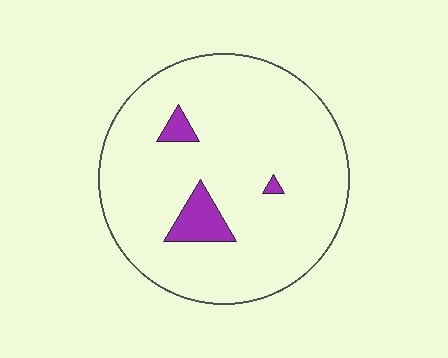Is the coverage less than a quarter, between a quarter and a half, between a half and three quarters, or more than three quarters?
Less than a quarter.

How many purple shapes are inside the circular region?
3.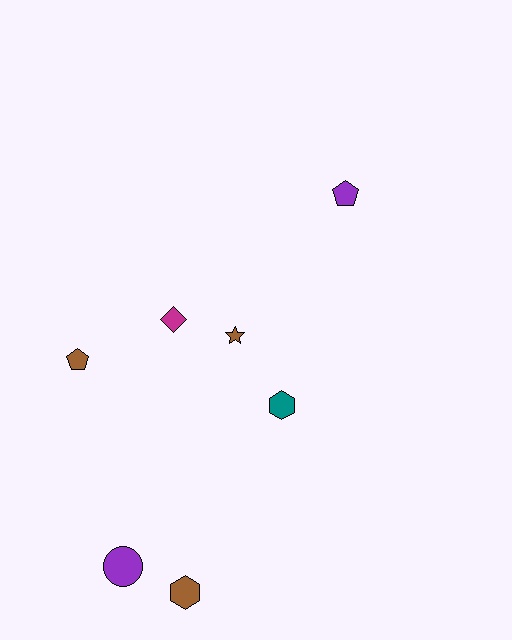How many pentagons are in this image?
There are 2 pentagons.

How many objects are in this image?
There are 7 objects.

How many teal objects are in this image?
There is 1 teal object.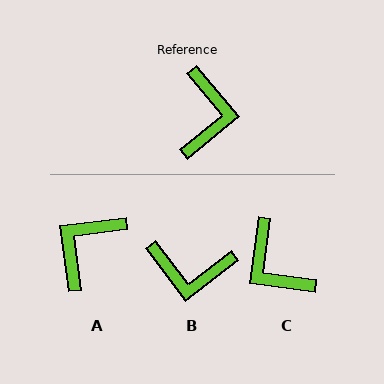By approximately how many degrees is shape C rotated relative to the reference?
Approximately 137 degrees clockwise.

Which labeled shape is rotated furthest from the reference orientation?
A, about 148 degrees away.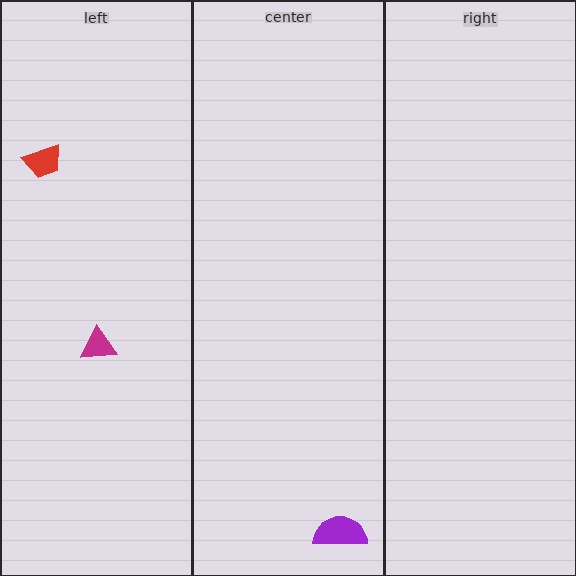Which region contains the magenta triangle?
The left region.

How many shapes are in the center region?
1.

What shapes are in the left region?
The magenta triangle, the red trapezoid.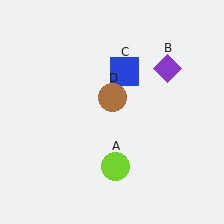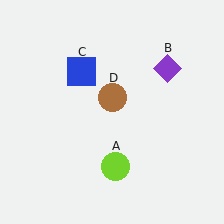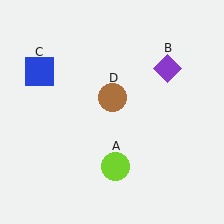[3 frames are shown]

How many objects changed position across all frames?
1 object changed position: blue square (object C).